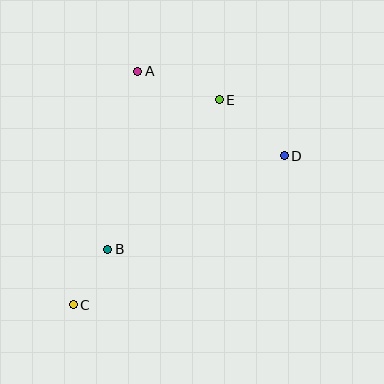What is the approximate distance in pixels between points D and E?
The distance between D and E is approximately 86 pixels.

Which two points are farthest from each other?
Points C and D are farthest from each other.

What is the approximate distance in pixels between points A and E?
The distance between A and E is approximately 86 pixels.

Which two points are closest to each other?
Points B and C are closest to each other.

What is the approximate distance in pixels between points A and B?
The distance between A and B is approximately 180 pixels.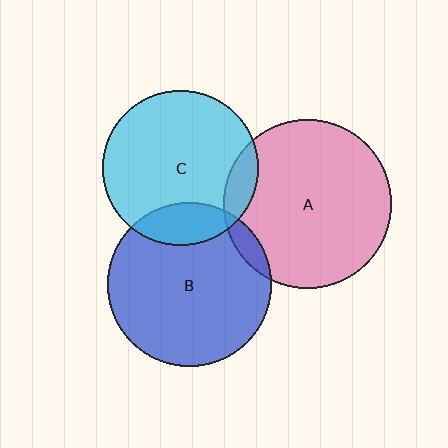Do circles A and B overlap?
Yes.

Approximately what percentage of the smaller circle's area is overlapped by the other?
Approximately 5%.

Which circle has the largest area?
Circle A (pink).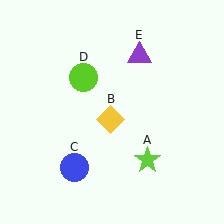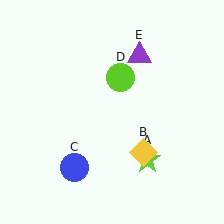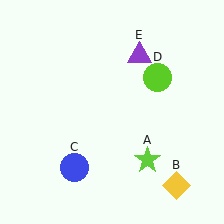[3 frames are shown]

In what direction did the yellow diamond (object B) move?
The yellow diamond (object B) moved down and to the right.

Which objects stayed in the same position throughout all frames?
Lime star (object A) and blue circle (object C) and purple triangle (object E) remained stationary.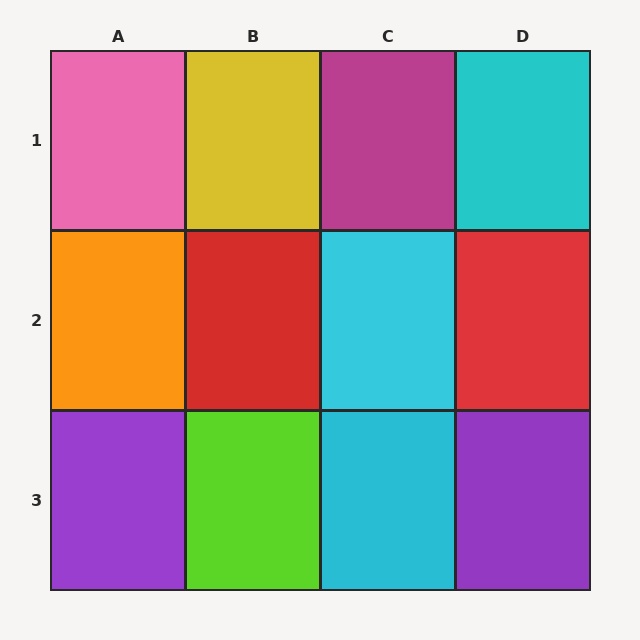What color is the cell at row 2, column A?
Orange.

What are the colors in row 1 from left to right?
Pink, yellow, magenta, cyan.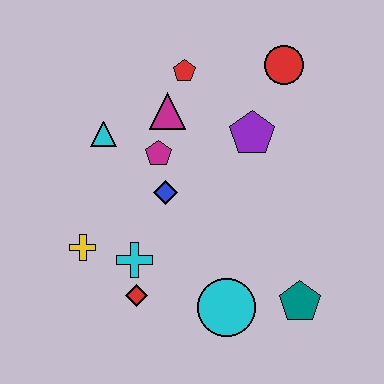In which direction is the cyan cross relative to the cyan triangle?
The cyan cross is below the cyan triangle.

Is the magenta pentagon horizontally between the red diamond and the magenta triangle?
Yes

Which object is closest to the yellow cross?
The cyan cross is closest to the yellow cross.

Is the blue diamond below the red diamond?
No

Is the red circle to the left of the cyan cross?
No